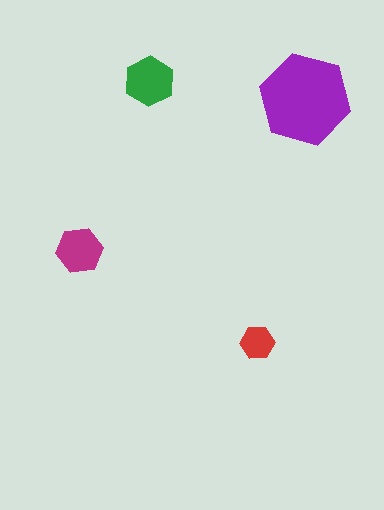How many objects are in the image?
There are 4 objects in the image.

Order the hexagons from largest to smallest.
the purple one, the green one, the magenta one, the red one.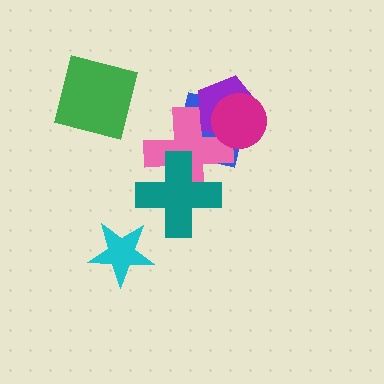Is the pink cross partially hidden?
Yes, it is partially covered by another shape.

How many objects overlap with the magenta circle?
3 objects overlap with the magenta circle.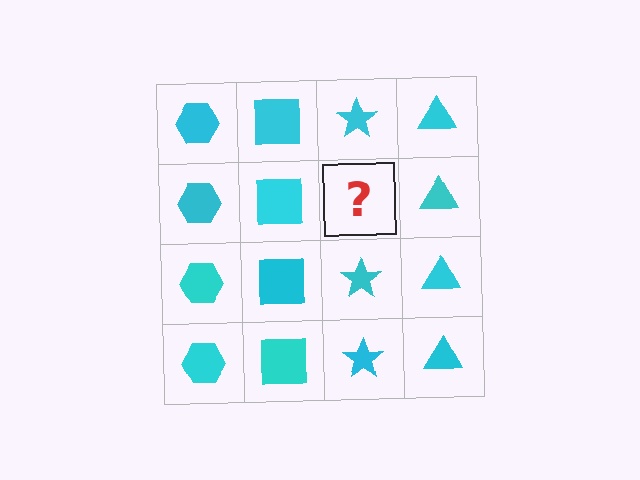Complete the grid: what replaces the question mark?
The question mark should be replaced with a cyan star.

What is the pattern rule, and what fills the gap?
The rule is that each column has a consistent shape. The gap should be filled with a cyan star.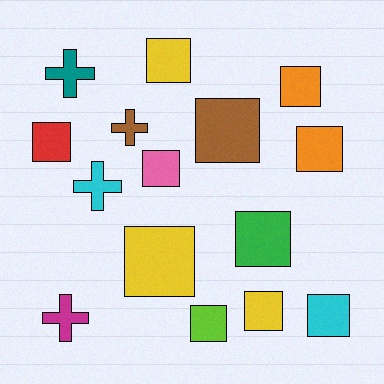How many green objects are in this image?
There is 1 green object.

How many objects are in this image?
There are 15 objects.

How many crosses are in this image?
There are 4 crosses.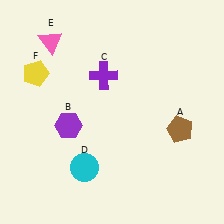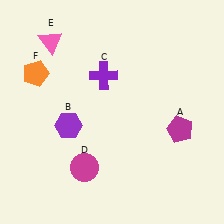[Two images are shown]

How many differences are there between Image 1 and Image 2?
There are 3 differences between the two images.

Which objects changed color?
A changed from brown to magenta. D changed from cyan to magenta. F changed from yellow to orange.